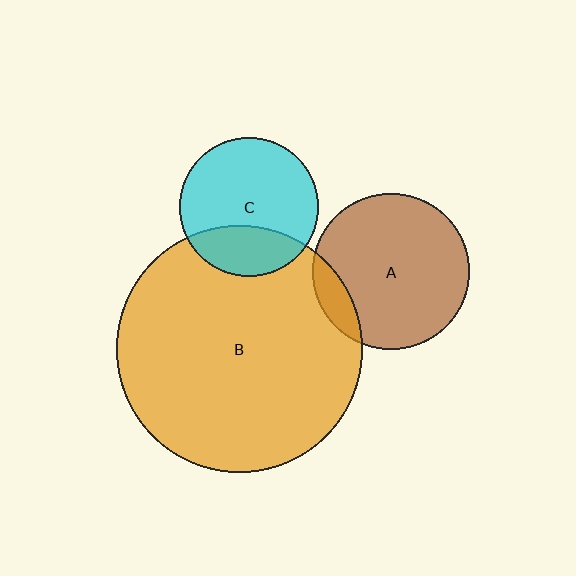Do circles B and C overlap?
Yes.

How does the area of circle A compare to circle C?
Approximately 1.3 times.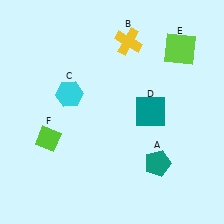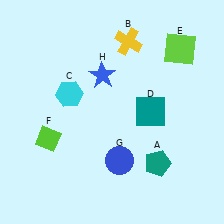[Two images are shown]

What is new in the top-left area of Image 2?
A blue star (H) was added in the top-left area of Image 2.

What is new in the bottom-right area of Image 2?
A blue circle (G) was added in the bottom-right area of Image 2.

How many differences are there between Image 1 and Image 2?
There are 2 differences between the two images.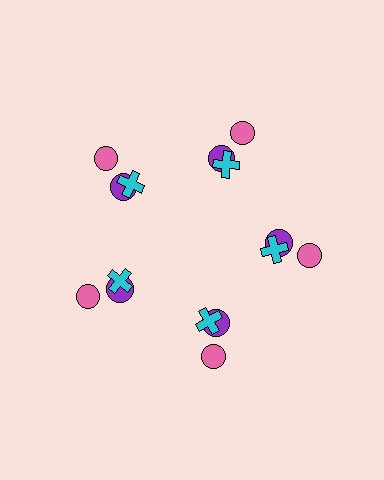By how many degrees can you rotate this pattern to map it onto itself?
The pattern maps onto itself every 72 degrees of rotation.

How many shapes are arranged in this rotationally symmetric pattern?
There are 15 shapes, arranged in 5 groups of 3.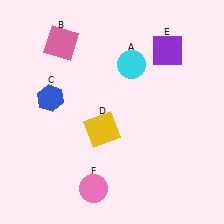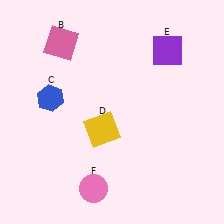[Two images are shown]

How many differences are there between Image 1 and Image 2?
There is 1 difference between the two images.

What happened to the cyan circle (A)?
The cyan circle (A) was removed in Image 2. It was in the top-right area of Image 1.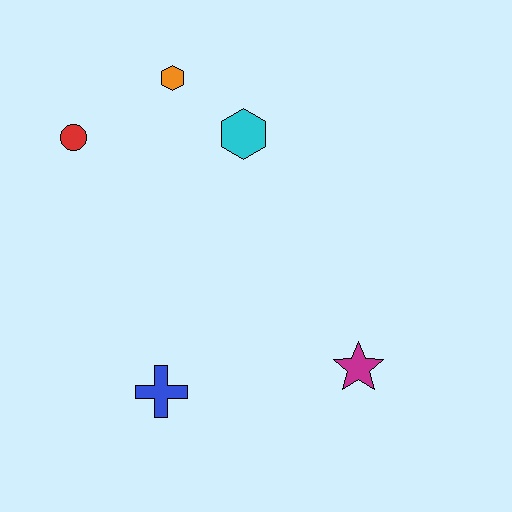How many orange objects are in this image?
There is 1 orange object.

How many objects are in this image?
There are 5 objects.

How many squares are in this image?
There are no squares.